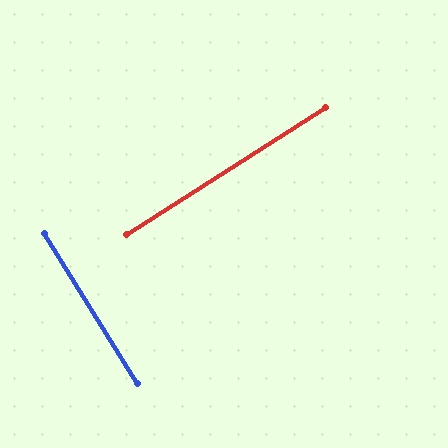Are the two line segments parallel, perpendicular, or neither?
Perpendicular — they meet at approximately 89°.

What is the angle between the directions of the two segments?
Approximately 89 degrees.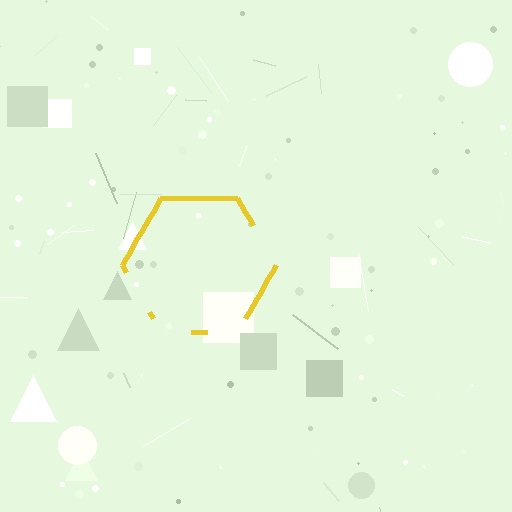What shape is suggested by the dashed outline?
The dashed outline suggests a hexagon.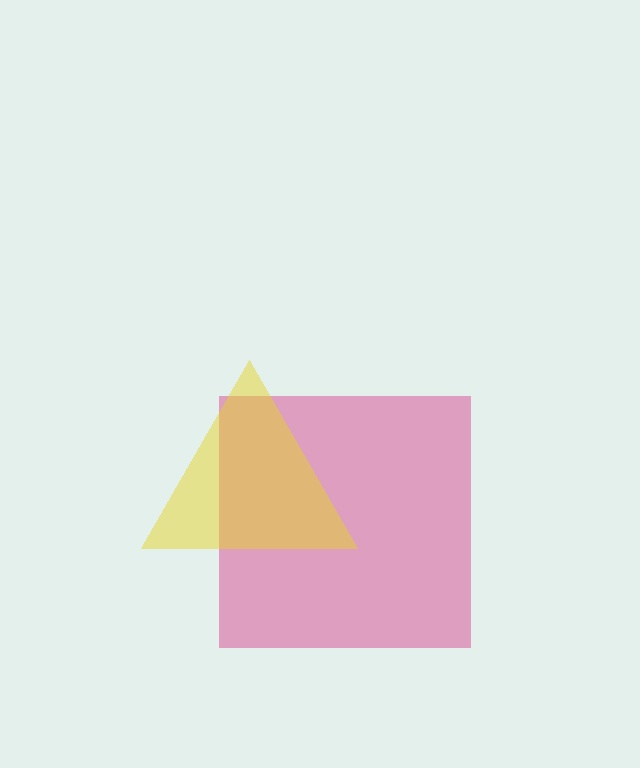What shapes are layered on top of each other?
The layered shapes are: a pink square, a yellow triangle.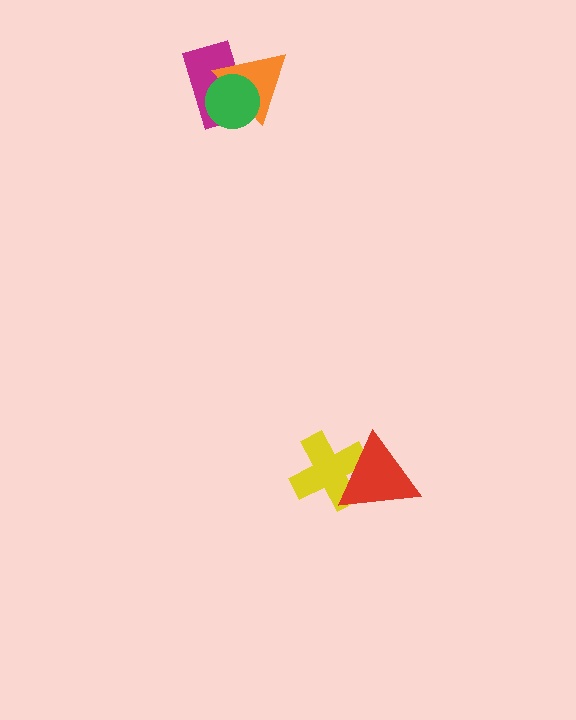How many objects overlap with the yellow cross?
1 object overlaps with the yellow cross.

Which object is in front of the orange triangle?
The green circle is in front of the orange triangle.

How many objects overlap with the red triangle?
1 object overlaps with the red triangle.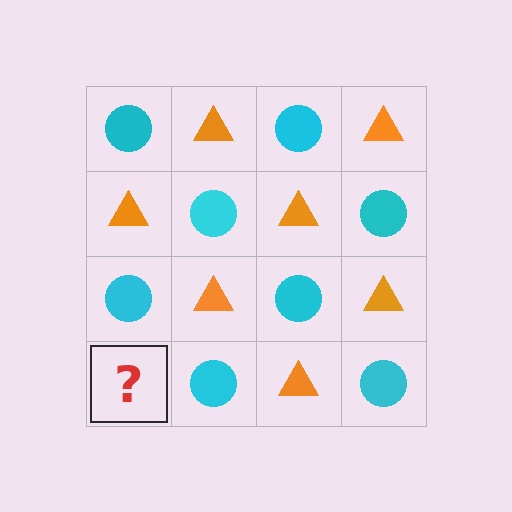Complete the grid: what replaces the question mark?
The question mark should be replaced with an orange triangle.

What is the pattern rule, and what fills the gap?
The rule is that it alternates cyan circle and orange triangle in a checkerboard pattern. The gap should be filled with an orange triangle.